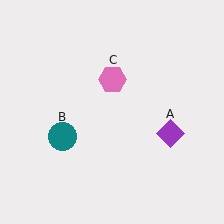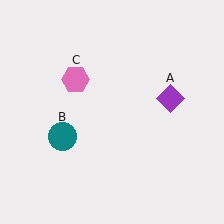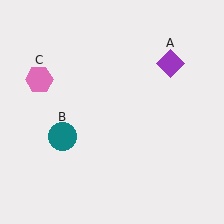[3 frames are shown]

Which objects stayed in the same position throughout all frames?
Teal circle (object B) remained stationary.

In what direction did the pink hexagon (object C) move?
The pink hexagon (object C) moved left.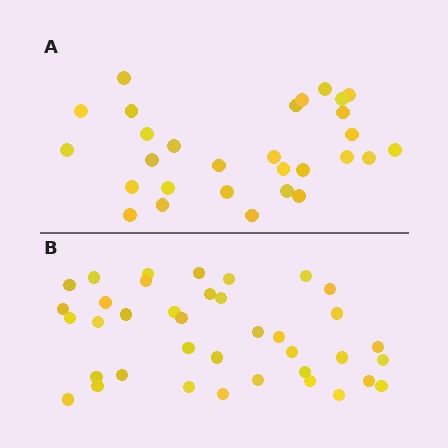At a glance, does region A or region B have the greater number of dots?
Region B (the bottom region) has more dots.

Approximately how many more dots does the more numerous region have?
Region B has roughly 8 or so more dots than region A.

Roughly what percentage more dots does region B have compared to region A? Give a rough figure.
About 30% more.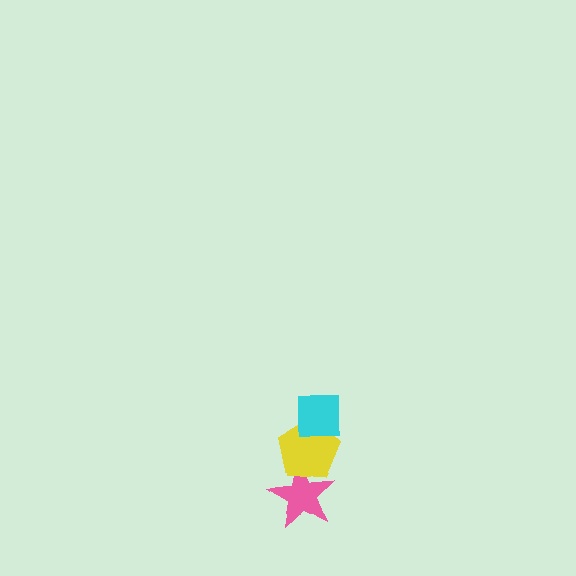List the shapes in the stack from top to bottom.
From top to bottom: the cyan square, the yellow pentagon, the pink star.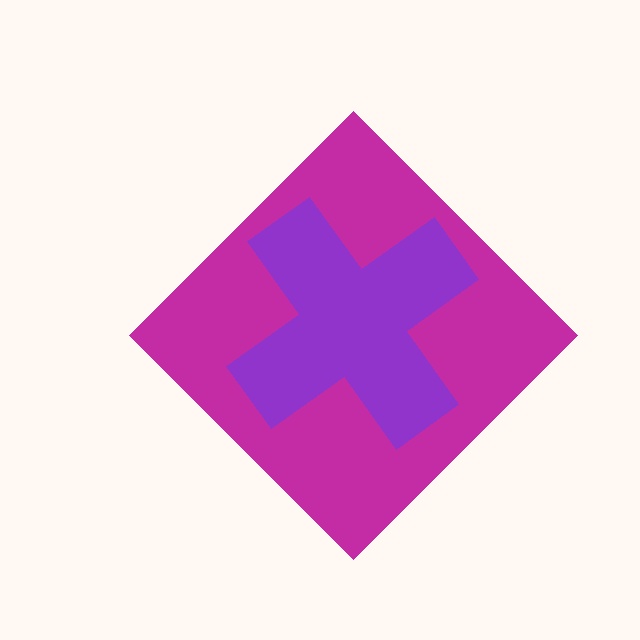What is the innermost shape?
The purple cross.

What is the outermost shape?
The magenta diamond.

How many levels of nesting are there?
2.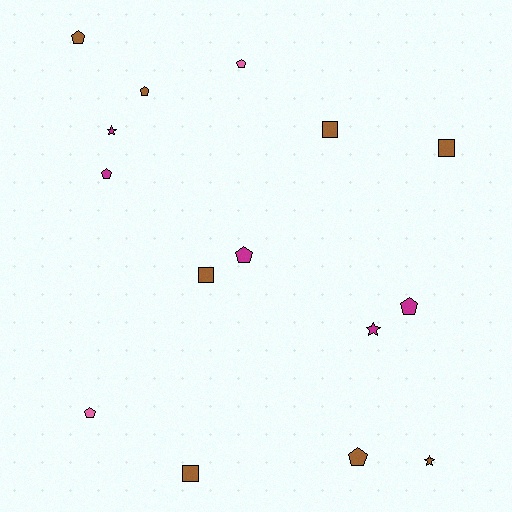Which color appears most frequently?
Brown, with 8 objects.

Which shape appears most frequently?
Pentagon, with 8 objects.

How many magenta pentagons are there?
There are 3 magenta pentagons.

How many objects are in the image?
There are 15 objects.